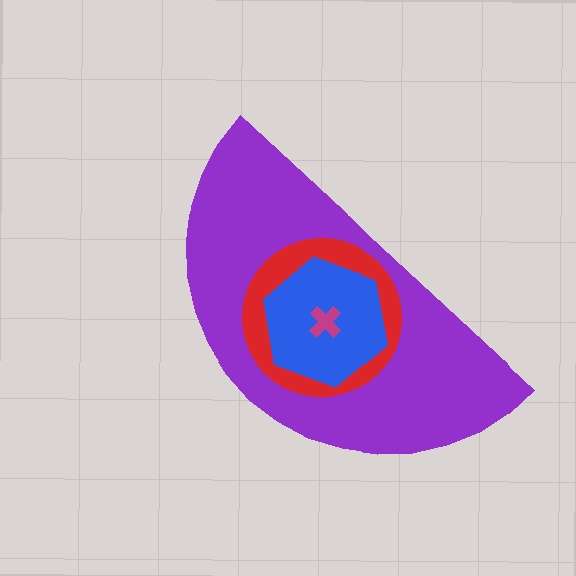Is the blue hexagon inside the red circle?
Yes.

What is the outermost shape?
The purple semicircle.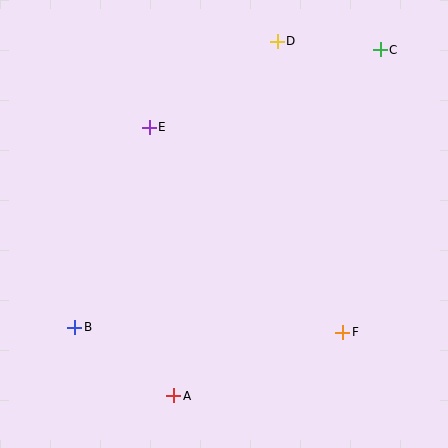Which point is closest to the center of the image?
Point E at (149, 127) is closest to the center.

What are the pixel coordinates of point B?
Point B is at (75, 327).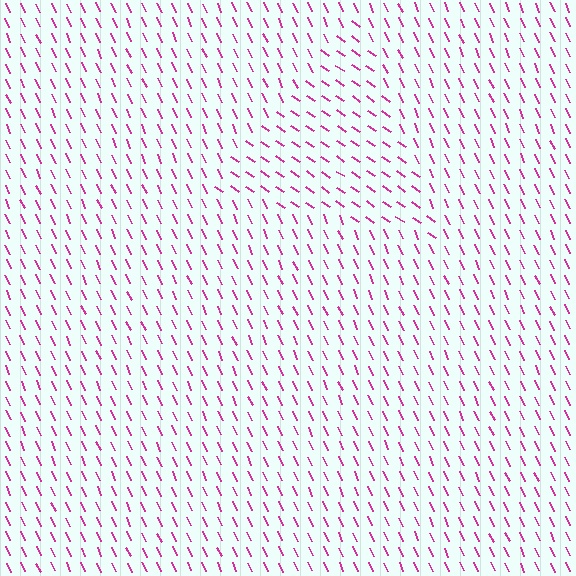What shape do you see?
I see a triangle.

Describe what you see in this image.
The image is filled with small magenta line segments. A triangle region in the image has lines oriented differently from the surrounding lines, creating a visible texture boundary.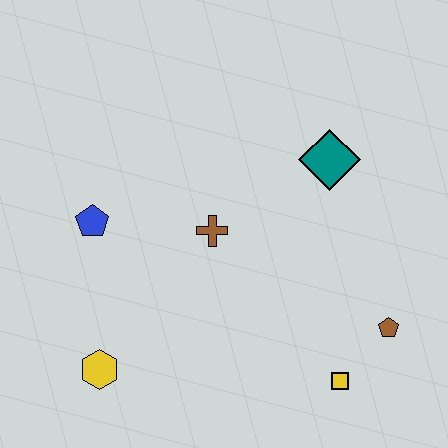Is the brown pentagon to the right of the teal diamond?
Yes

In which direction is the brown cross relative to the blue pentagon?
The brown cross is to the right of the blue pentagon.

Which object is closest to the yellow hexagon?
The blue pentagon is closest to the yellow hexagon.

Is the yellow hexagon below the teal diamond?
Yes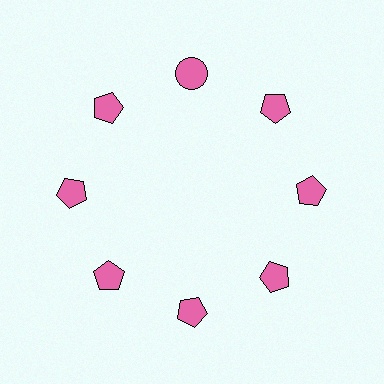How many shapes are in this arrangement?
There are 8 shapes arranged in a ring pattern.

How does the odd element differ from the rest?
It has a different shape: circle instead of pentagon.